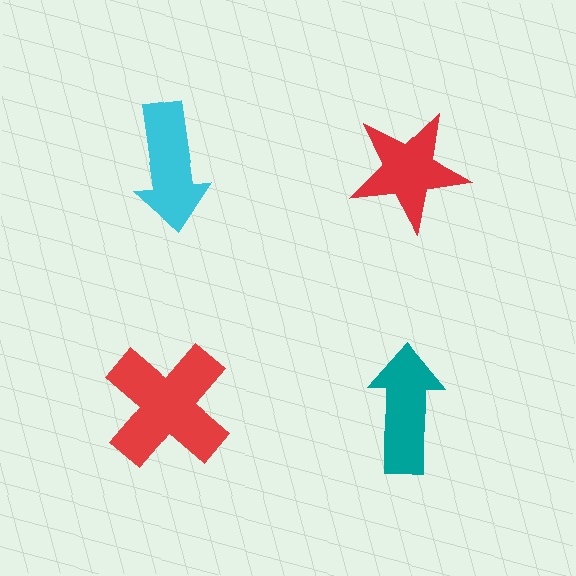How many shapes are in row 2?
2 shapes.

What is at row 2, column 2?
A teal arrow.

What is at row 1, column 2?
A red star.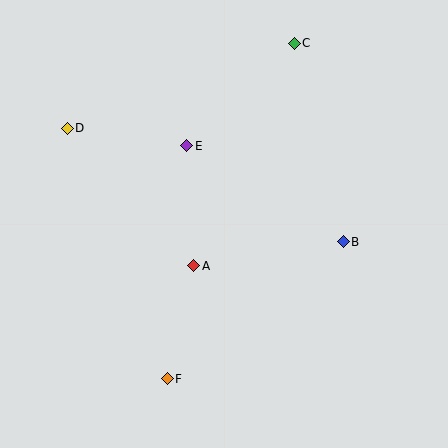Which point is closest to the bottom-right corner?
Point B is closest to the bottom-right corner.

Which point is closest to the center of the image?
Point A at (194, 266) is closest to the center.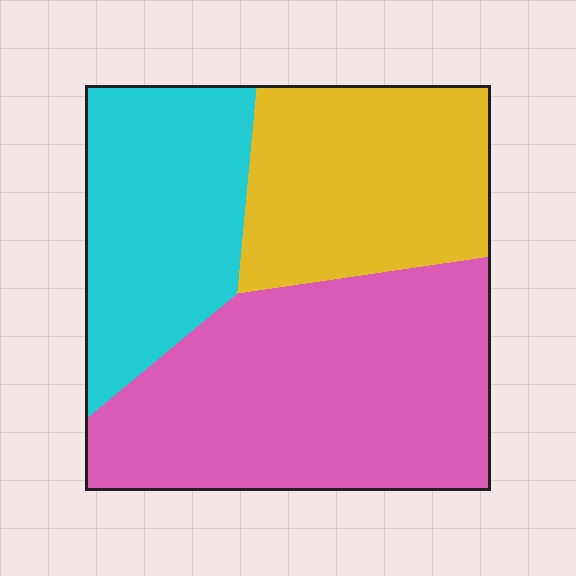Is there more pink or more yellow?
Pink.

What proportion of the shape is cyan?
Cyan covers roughly 25% of the shape.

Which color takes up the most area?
Pink, at roughly 45%.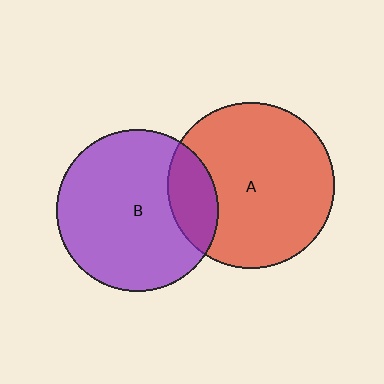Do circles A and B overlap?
Yes.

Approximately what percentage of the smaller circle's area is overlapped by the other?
Approximately 20%.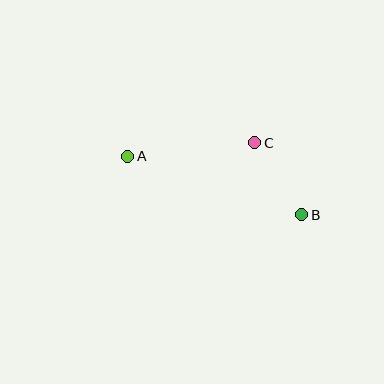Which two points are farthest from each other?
Points A and B are farthest from each other.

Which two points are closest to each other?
Points B and C are closest to each other.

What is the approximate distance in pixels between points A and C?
The distance between A and C is approximately 128 pixels.